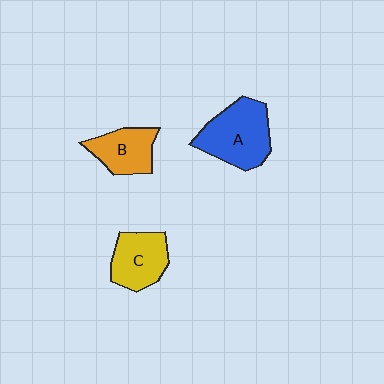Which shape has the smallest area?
Shape B (orange).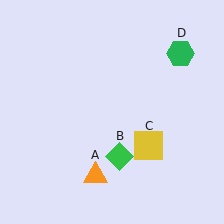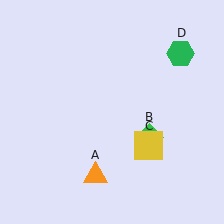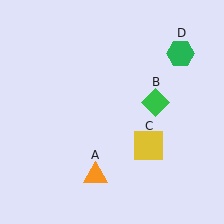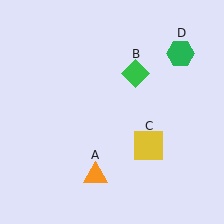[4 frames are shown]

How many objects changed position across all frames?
1 object changed position: green diamond (object B).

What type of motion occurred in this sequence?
The green diamond (object B) rotated counterclockwise around the center of the scene.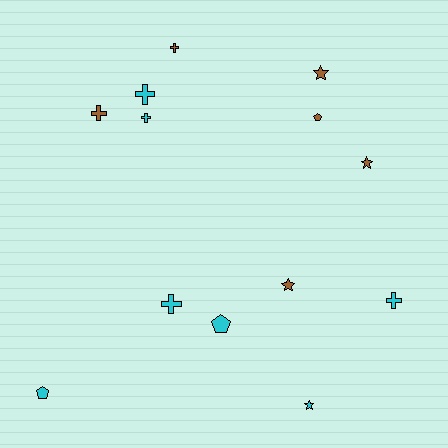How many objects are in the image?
There are 13 objects.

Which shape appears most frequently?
Cross, with 6 objects.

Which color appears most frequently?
Cyan, with 7 objects.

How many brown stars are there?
There are 3 brown stars.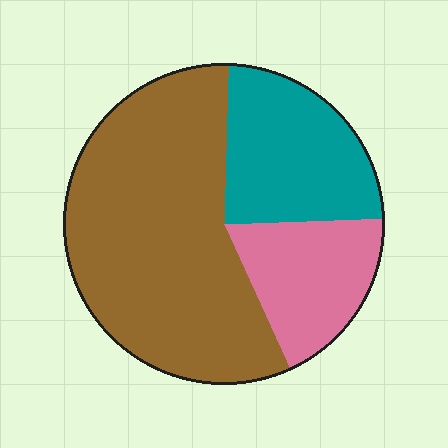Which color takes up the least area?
Pink, at roughly 20%.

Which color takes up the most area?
Brown, at roughly 55%.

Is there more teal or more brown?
Brown.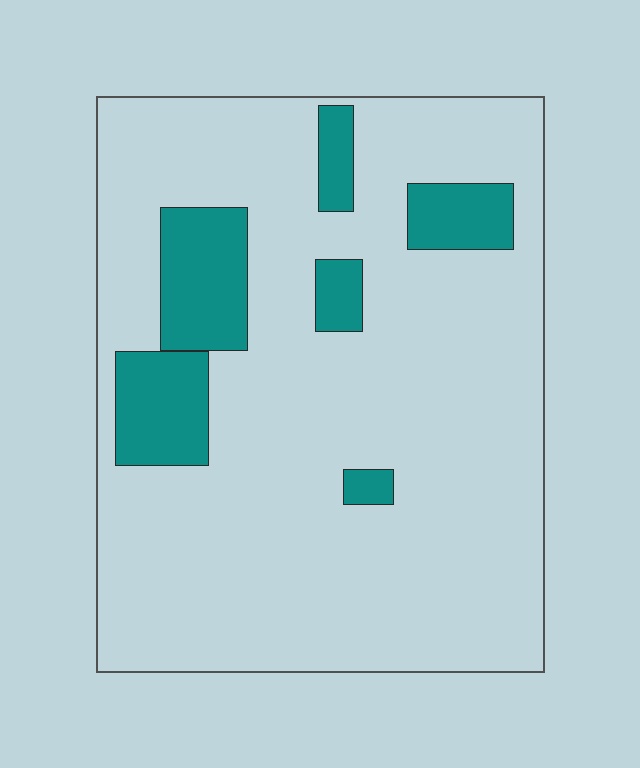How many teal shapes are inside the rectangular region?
6.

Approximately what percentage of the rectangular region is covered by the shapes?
Approximately 15%.